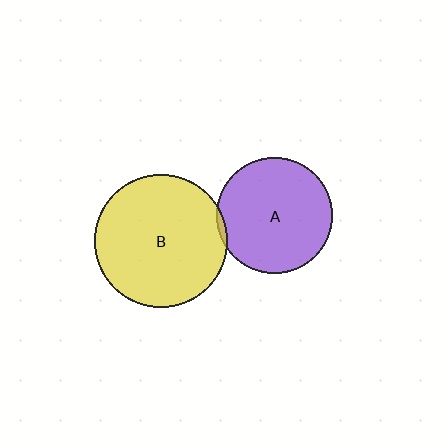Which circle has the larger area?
Circle B (yellow).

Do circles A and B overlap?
Yes.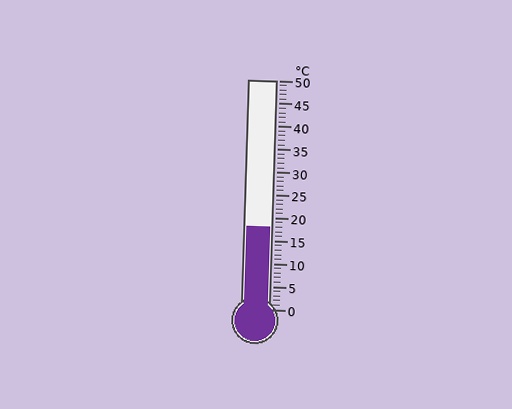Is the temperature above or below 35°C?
The temperature is below 35°C.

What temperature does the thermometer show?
The thermometer shows approximately 18°C.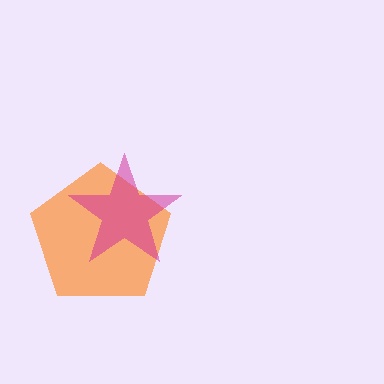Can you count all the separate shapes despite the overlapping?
Yes, there are 2 separate shapes.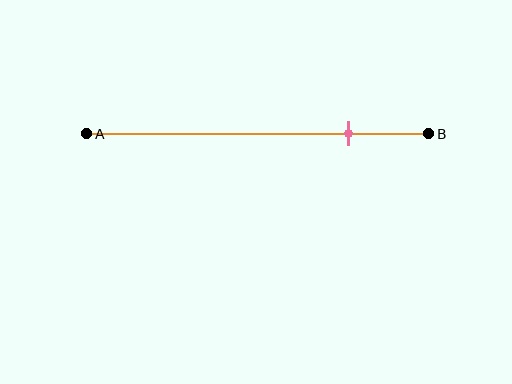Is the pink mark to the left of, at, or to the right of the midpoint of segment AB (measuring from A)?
The pink mark is to the right of the midpoint of segment AB.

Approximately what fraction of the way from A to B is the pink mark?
The pink mark is approximately 75% of the way from A to B.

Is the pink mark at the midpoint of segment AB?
No, the mark is at about 75% from A, not at the 50% midpoint.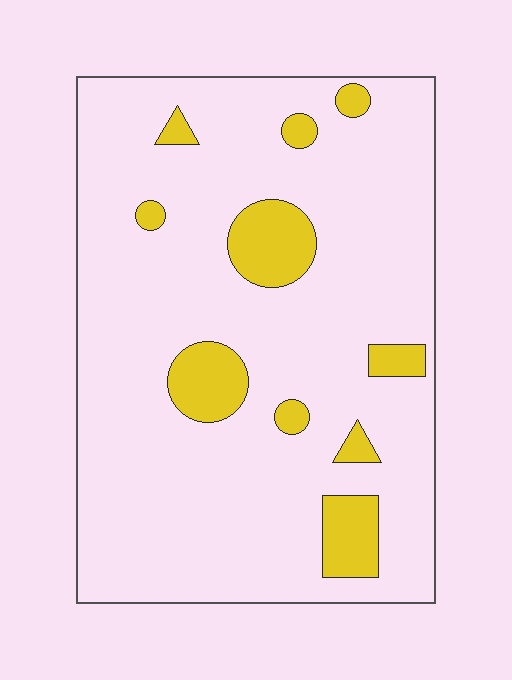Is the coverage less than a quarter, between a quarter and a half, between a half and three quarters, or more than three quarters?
Less than a quarter.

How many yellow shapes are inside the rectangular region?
10.